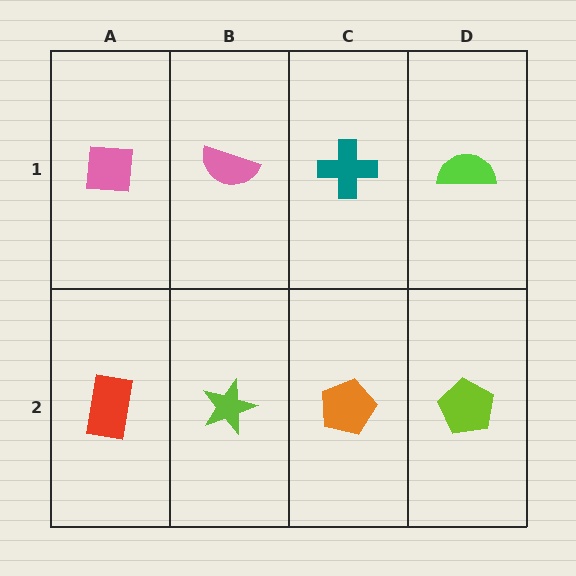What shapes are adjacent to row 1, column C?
An orange pentagon (row 2, column C), a pink semicircle (row 1, column B), a lime semicircle (row 1, column D).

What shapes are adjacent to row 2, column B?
A pink semicircle (row 1, column B), a red rectangle (row 2, column A), an orange pentagon (row 2, column C).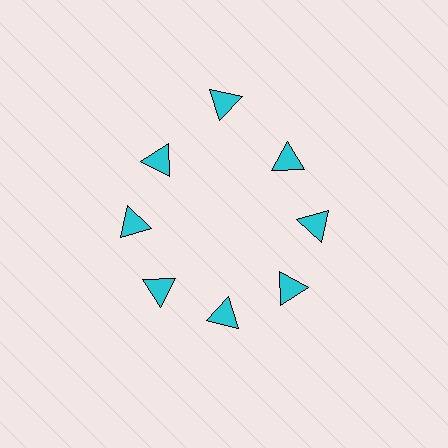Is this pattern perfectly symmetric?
No. The 8 cyan triangles are arranged in a ring, but one element near the 12 o'clock position is pushed outward from the center, breaking the 8-fold rotational symmetry.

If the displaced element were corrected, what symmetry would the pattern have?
It would have 8-fold rotational symmetry — the pattern would map onto itself every 45 degrees.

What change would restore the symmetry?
The symmetry would be restored by moving it inward, back onto the ring so that all 8 triangles sit at equal angles and equal distance from the center.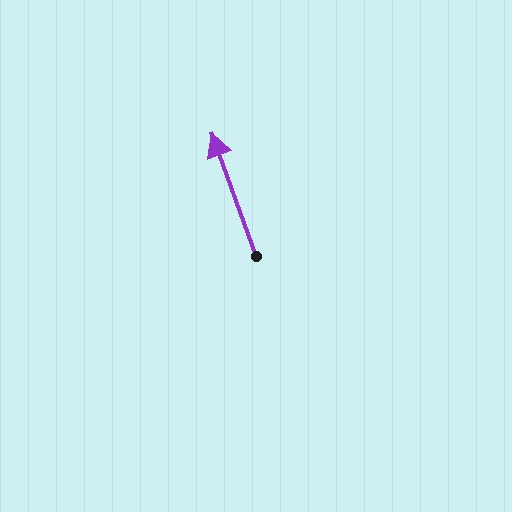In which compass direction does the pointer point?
North.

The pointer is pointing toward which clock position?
Roughly 11 o'clock.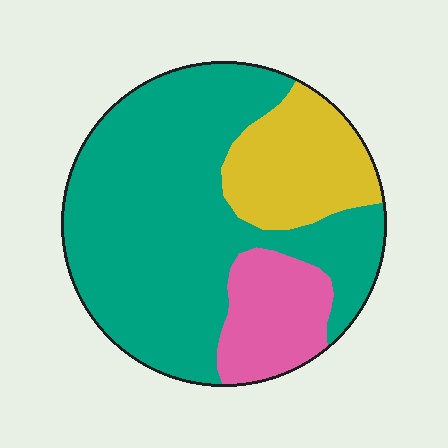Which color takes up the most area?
Teal, at roughly 65%.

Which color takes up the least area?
Pink, at roughly 15%.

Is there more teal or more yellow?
Teal.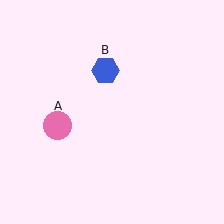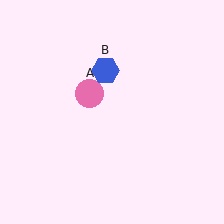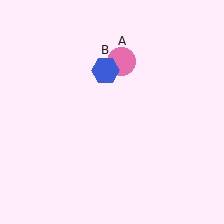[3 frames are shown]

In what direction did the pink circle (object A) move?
The pink circle (object A) moved up and to the right.